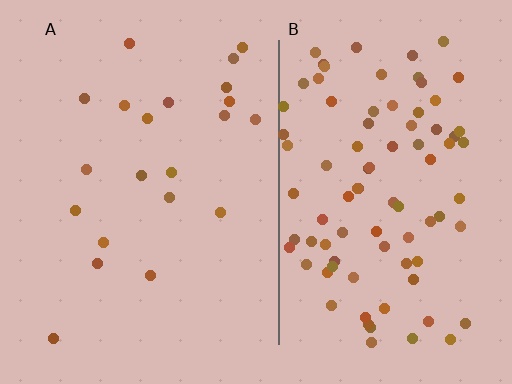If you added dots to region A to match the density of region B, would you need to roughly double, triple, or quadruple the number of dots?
Approximately quadruple.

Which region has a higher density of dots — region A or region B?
B (the right).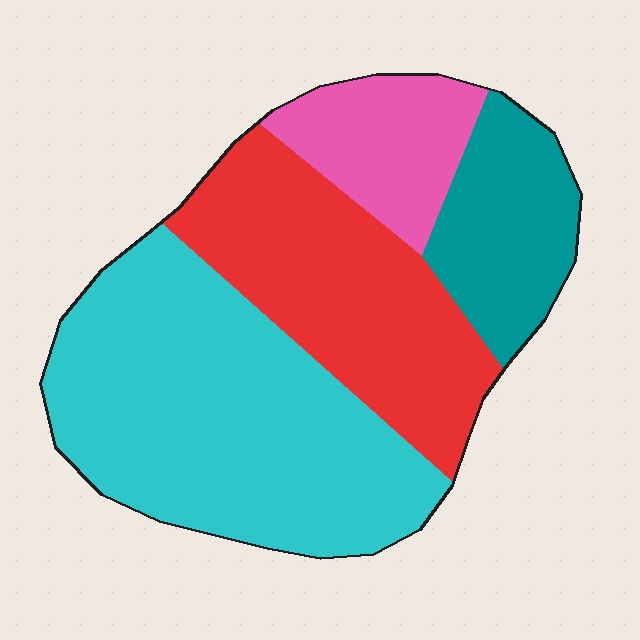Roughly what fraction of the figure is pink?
Pink takes up less than a quarter of the figure.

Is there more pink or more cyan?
Cyan.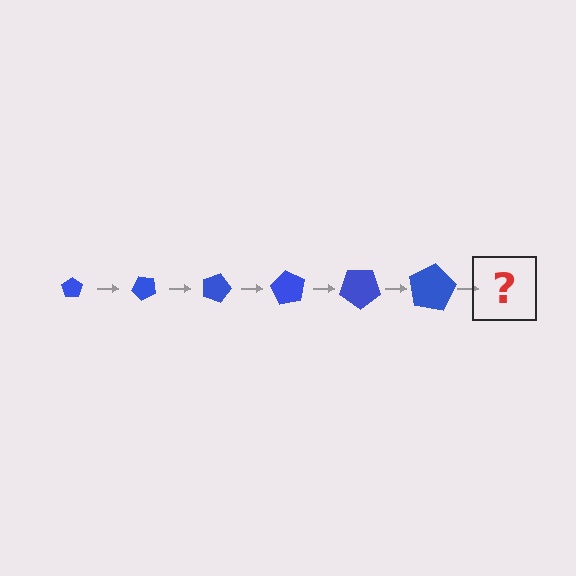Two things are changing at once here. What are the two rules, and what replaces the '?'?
The two rules are that the pentagon grows larger each step and it rotates 45 degrees each step. The '?' should be a pentagon, larger than the previous one and rotated 270 degrees from the start.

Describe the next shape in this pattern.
It should be a pentagon, larger than the previous one and rotated 270 degrees from the start.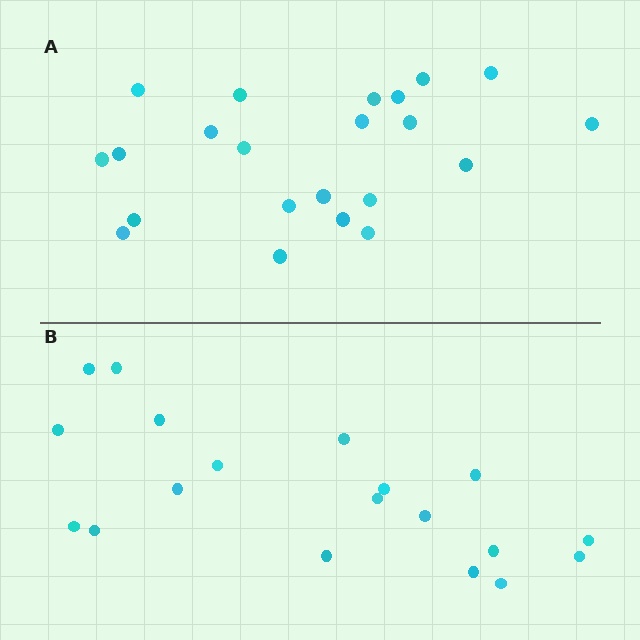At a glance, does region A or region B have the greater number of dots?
Region A (the top region) has more dots.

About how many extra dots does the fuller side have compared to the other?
Region A has just a few more — roughly 2 or 3 more dots than region B.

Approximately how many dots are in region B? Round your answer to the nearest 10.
About 20 dots. (The exact count is 19, which rounds to 20.)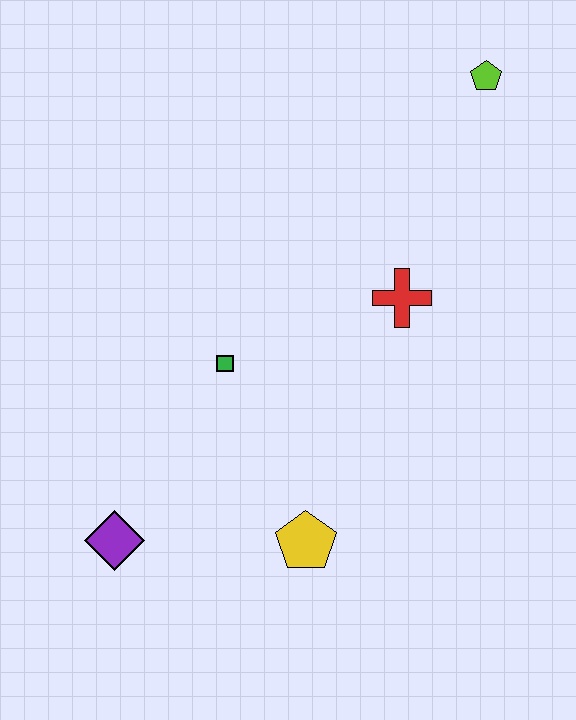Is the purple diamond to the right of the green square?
No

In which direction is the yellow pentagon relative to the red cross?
The yellow pentagon is below the red cross.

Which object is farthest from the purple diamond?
The lime pentagon is farthest from the purple diamond.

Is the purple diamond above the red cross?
No